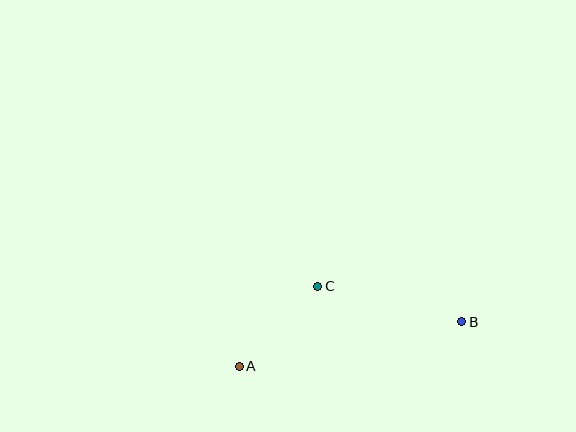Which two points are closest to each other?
Points A and C are closest to each other.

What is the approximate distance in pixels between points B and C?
The distance between B and C is approximately 148 pixels.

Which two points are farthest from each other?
Points A and B are farthest from each other.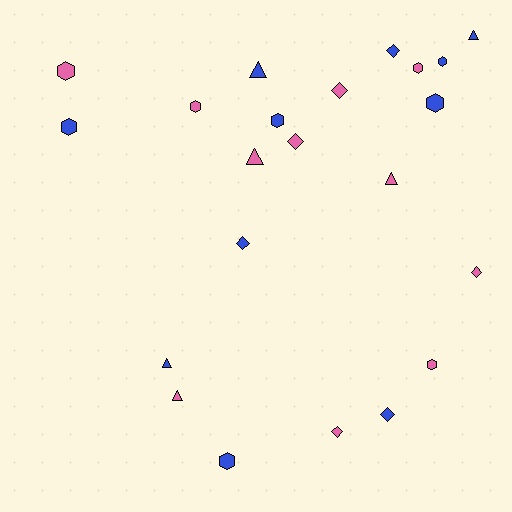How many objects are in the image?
There are 22 objects.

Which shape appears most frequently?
Hexagon, with 9 objects.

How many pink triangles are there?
There are 3 pink triangles.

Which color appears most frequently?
Blue, with 11 objects.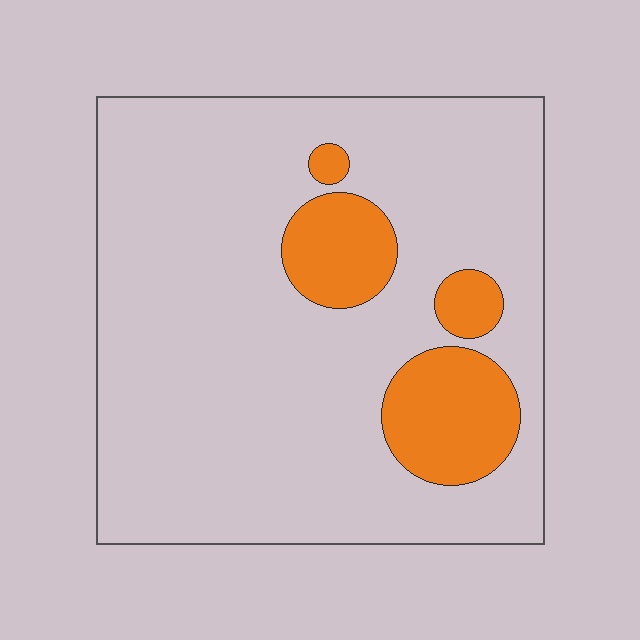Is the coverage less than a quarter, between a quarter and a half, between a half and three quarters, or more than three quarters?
Less than a quarter.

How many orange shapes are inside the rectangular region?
4.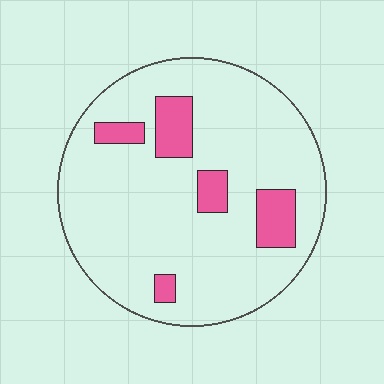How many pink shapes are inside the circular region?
5.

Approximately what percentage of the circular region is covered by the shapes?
Approximately 15%.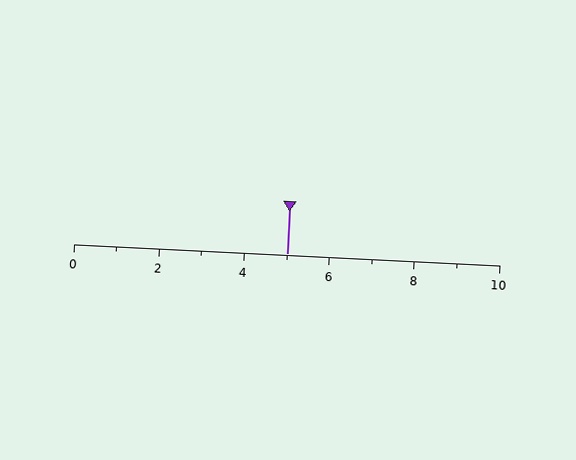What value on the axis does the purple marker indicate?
The marker indicates approximately 5.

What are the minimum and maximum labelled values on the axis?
The axis runs from 0 to 10.